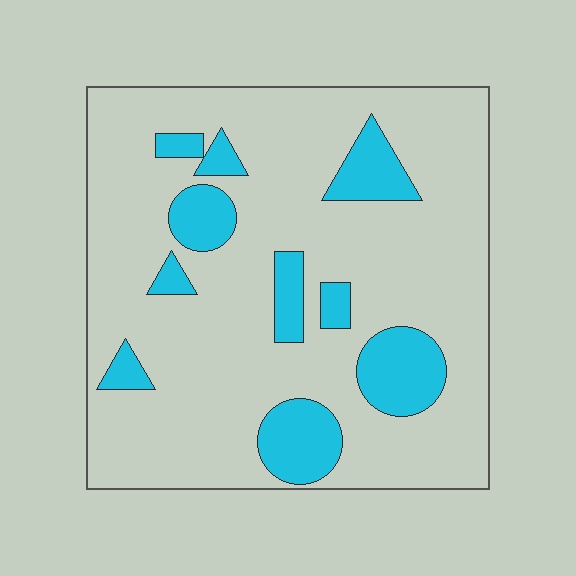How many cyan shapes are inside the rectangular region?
10.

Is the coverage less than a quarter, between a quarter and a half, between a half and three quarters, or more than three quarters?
Less than a quarter.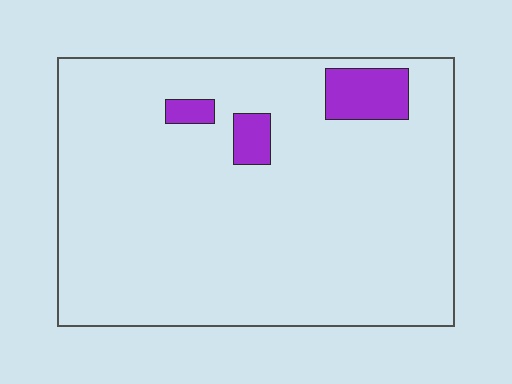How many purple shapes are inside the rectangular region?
3.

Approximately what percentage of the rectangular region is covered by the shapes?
Approximately 5%.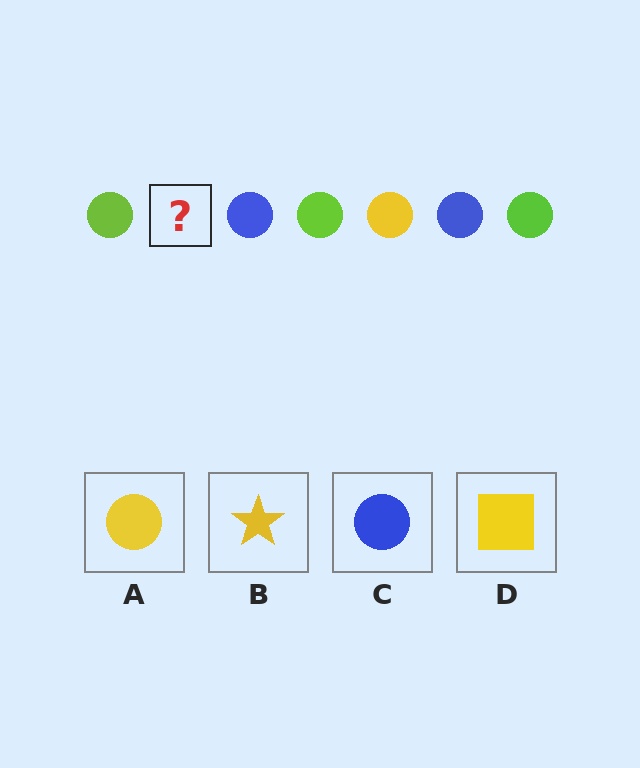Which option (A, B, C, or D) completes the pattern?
A.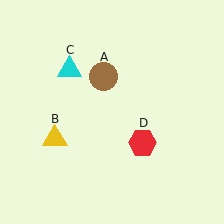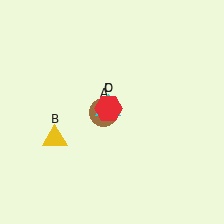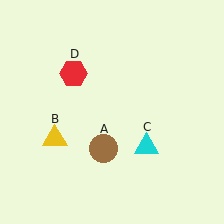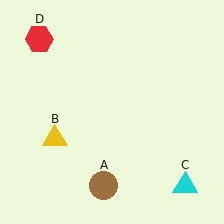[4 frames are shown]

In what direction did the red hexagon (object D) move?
The red hexagon (object D) moved up and to the left.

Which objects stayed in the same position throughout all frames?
Yellow triangle (object B) remained stationary.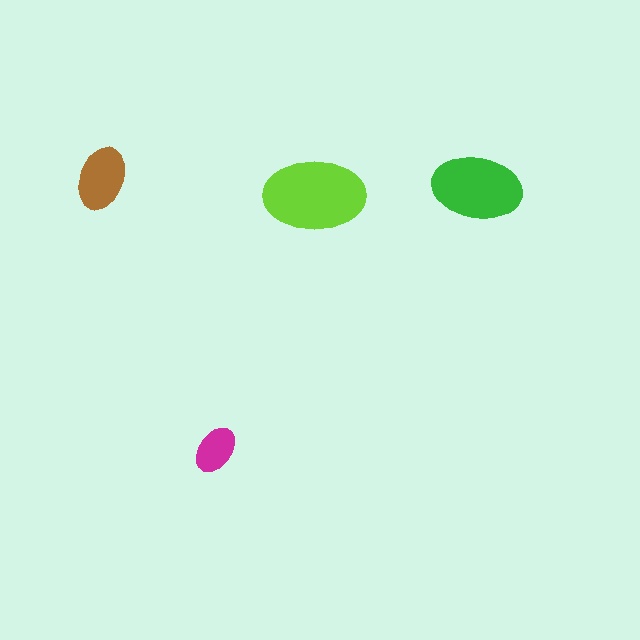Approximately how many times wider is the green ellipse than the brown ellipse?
About 1.5 times wider.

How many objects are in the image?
There are 4 objects in the image.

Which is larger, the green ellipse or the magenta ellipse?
The green one.